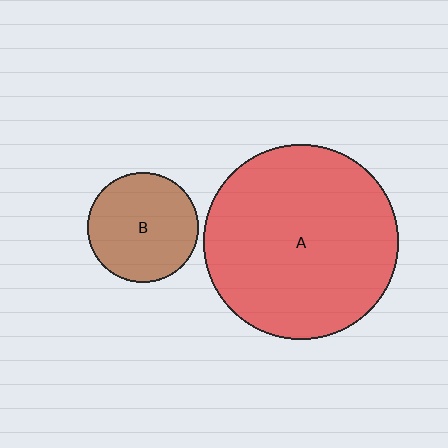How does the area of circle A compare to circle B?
Approximately 3.1 times.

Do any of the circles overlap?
No, none of the circles overlap.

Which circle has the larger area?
Circle A (red).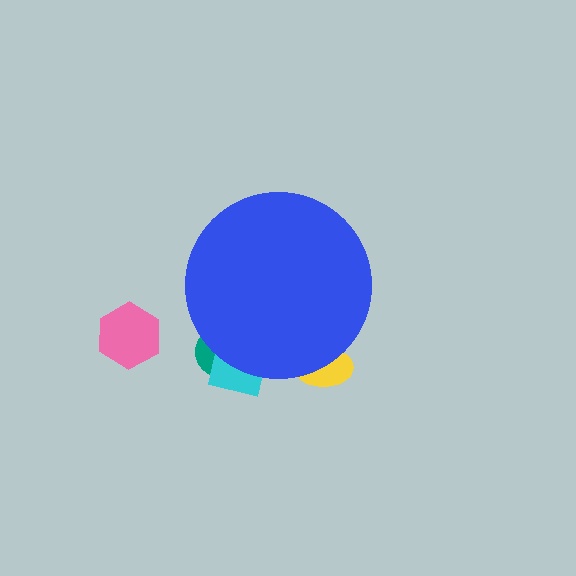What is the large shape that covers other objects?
A blue circle.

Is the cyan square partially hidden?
Yes, the cyan square is partially hidden behind the blue circle.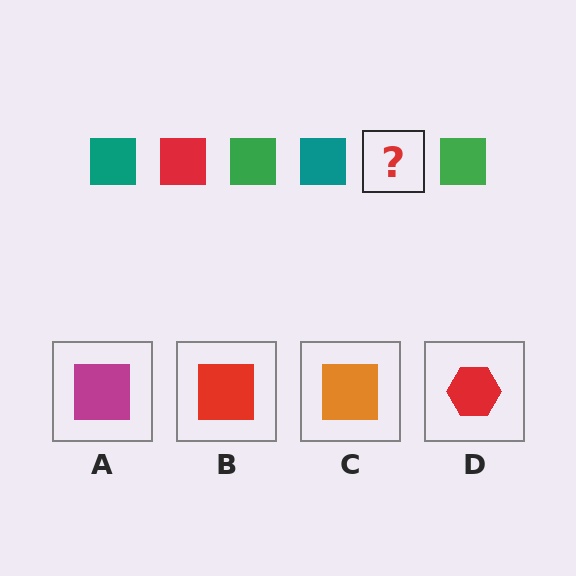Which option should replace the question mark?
Option B.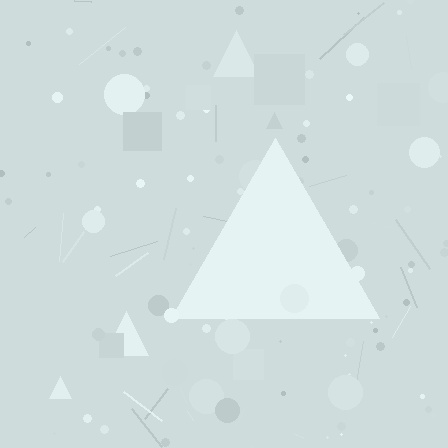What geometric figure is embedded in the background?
A triangle is embedded in the background.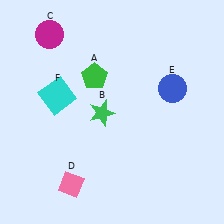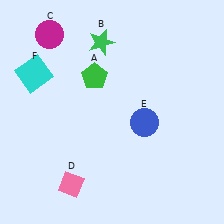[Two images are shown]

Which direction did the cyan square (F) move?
The cyan square (F) moved left.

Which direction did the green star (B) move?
The green star (B) moved up.